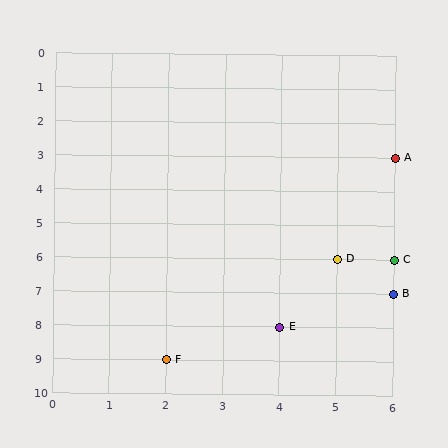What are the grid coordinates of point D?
Point D is at grid coordinates (5, 6).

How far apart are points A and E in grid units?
Points A and E are 2 columns and 5 rows apart (about 5.4 grid units diagonally).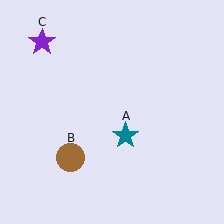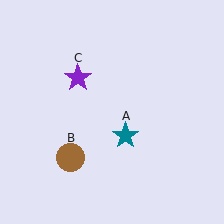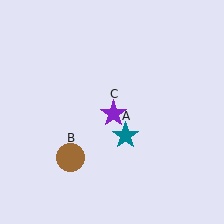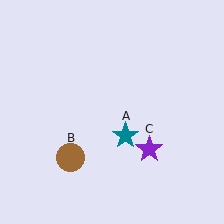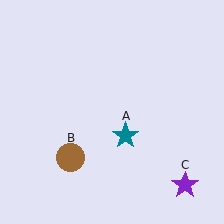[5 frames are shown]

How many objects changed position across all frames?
1 object changed position: purple star (object C).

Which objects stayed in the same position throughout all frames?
Teal star (object A) and brown circle (object B) remained stationary.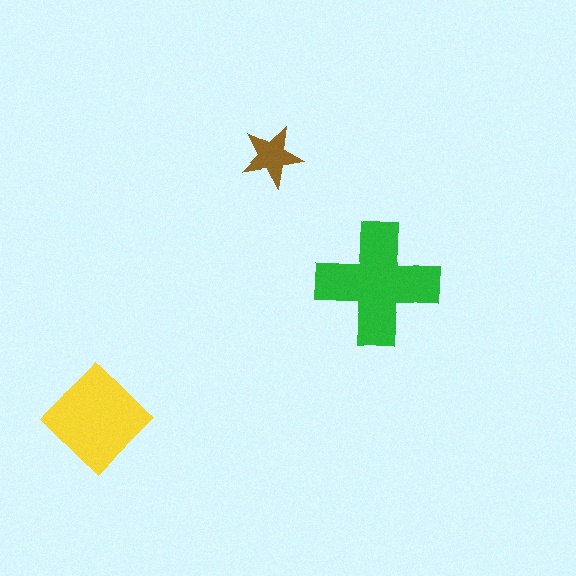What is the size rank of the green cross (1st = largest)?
1st.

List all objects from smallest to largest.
The brown star, the yellow diamond, the green cross.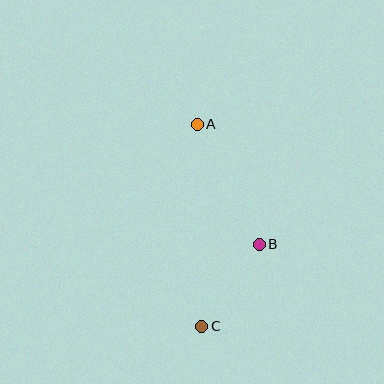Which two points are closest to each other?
Points B and C are closest to each other.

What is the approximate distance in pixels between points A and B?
The distance between A and B is approximately 135 pixels.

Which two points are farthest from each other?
Points A and C are farthest from each other.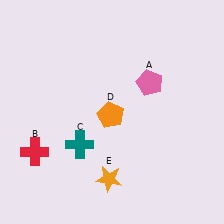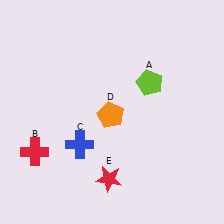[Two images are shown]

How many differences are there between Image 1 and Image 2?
There are 3 differences between the two images.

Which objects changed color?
A changed from pink to lime. C changed from teal to blue. E changed from orange to red.